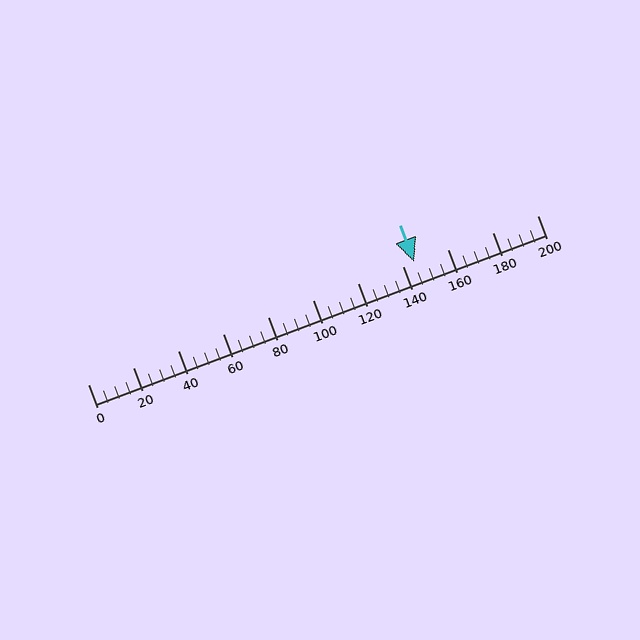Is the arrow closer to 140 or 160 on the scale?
The arrow is closer to 140.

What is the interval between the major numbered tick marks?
The major tick marks are spaced 20 units apart.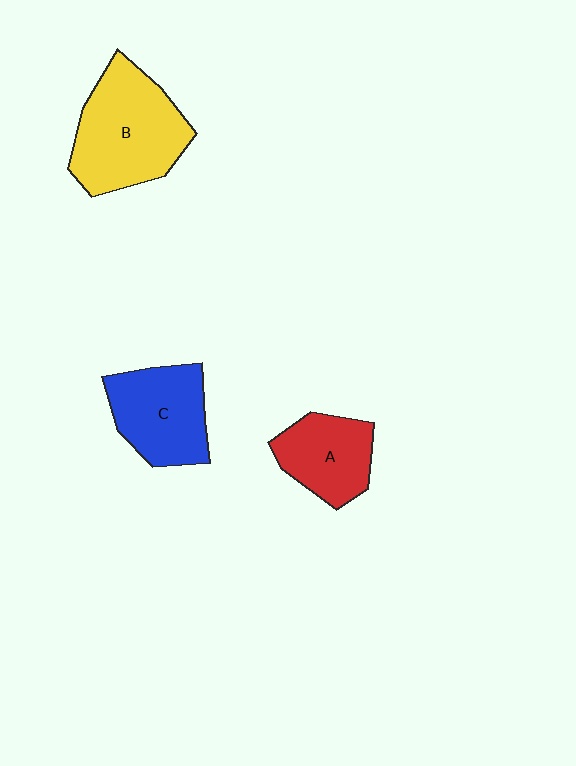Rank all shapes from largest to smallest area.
From largest to smallest: B (yellow), C (blue), A (red).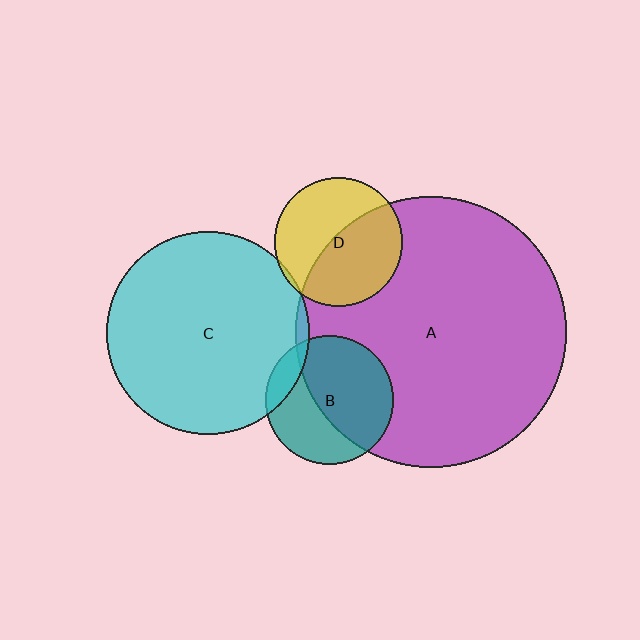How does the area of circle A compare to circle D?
Approximately 4.4 times.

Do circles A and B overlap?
Yes.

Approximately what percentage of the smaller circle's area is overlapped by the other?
Approximately 60%.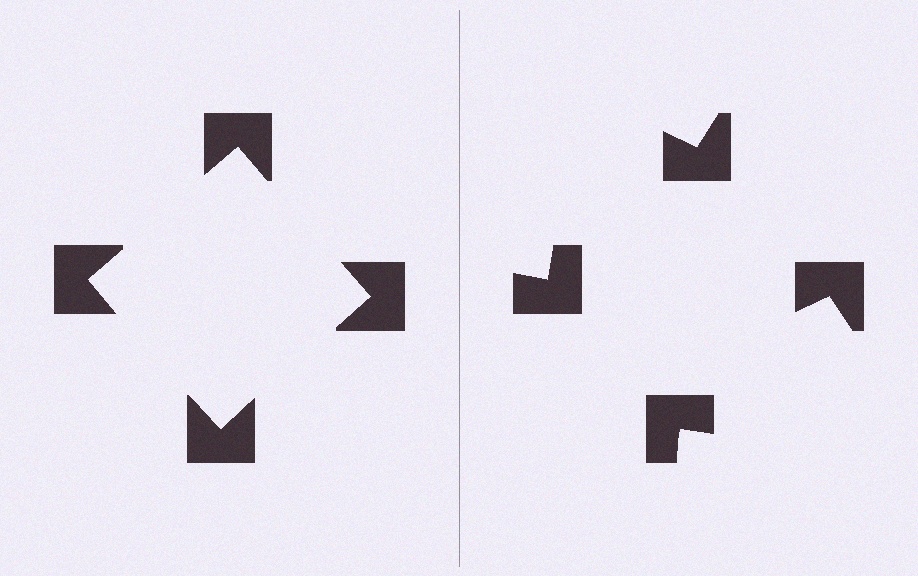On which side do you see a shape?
An illusory square appears on the left side. On the right side the wedge cuts are rotated, so no coherent shape forms.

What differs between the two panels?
The notched squares are positioned identically on both sides; only the wedge orientations differ. On the left they align to a square; on the right they are misaligned.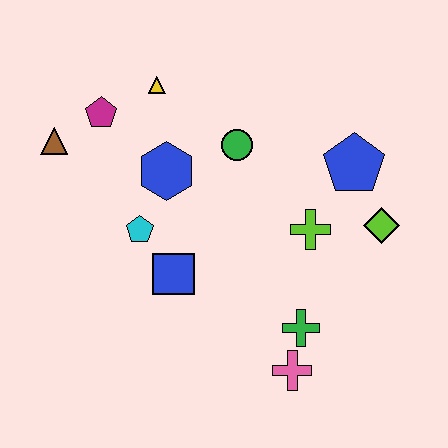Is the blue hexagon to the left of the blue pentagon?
Yes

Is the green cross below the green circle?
Yes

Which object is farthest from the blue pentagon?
The brown triangle is farthest from the blue pentagon.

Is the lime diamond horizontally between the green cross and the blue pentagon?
No